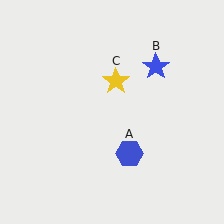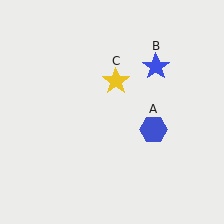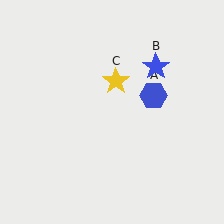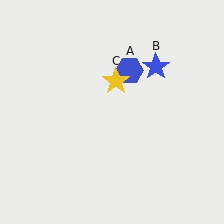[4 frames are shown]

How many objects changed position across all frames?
1 object changed position: blue hexagon (object A).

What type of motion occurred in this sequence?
The blue hexagon (object A) rotated counterclockwise around the center of the scene.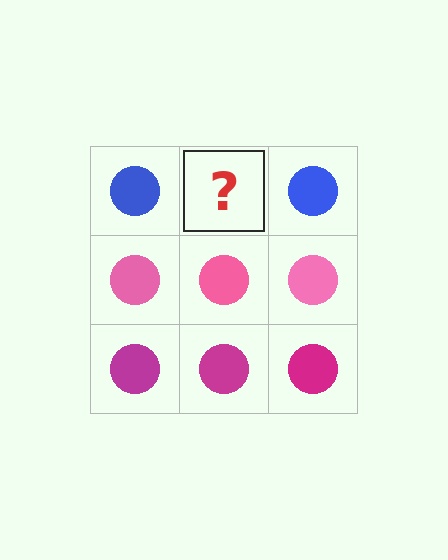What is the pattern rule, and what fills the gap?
The rule is that each row has a consistent color. The gap should be filled with a blue circle.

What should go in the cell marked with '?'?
The missing cell should contain a blue circle.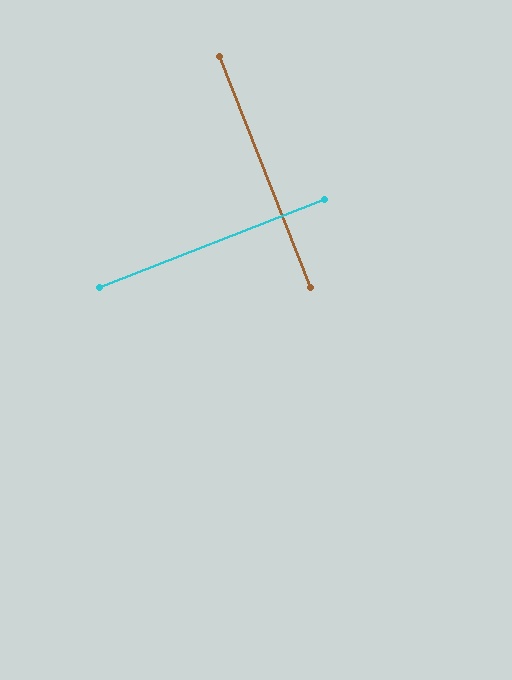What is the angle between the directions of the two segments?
Approximately 90 degrees.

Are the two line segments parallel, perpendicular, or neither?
Perpendicular — they meet at approximately 90°.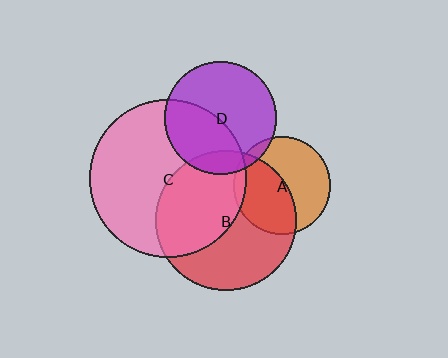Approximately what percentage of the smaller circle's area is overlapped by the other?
Approximately 40%.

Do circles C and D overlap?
Yes.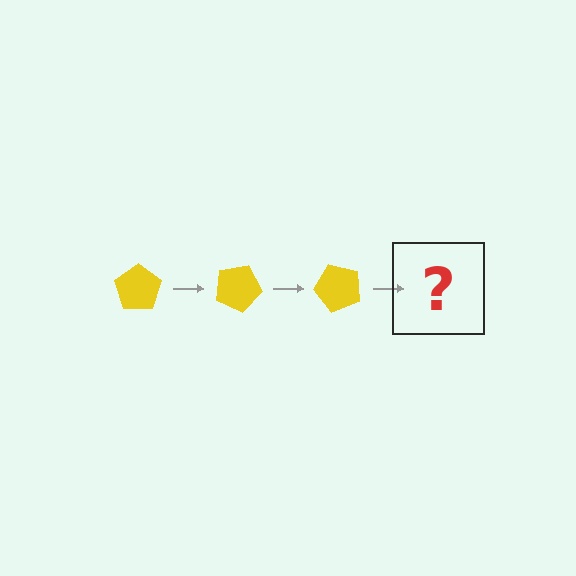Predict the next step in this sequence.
The next step is a yellow pentagon rotated 75 degrees.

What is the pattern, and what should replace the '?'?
The pattern is that the pentagon rotates 25 degrees each step. The '?' should be a yellow pentagon rotated 75 degrees.